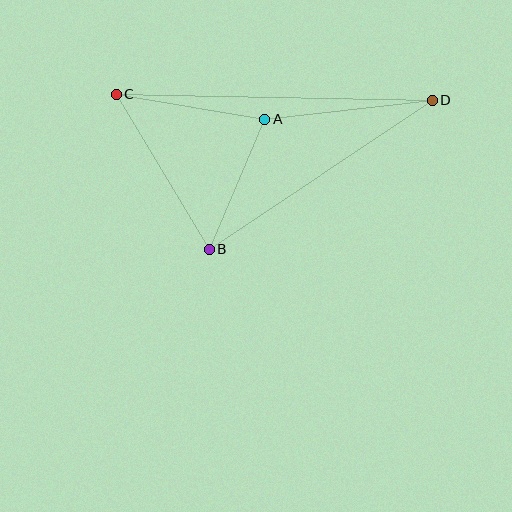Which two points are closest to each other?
Points A and B are closest to each other.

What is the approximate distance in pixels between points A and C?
The distance between A and C is approximately 150 pixels.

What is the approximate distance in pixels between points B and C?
The distance between B and C is approximately 180 pixels.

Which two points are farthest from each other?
Points C and D are farthest from each other.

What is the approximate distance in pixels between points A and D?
The distance between A and D is approximately 169 pixels.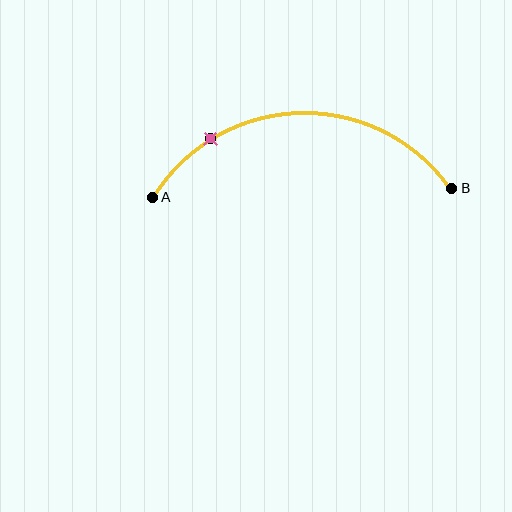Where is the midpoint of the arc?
The arc midpoint is the point on the curve farthest from the straight line joining A and B. It sits above that line.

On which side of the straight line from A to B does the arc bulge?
The arc bulges above the straight line connecting A and B.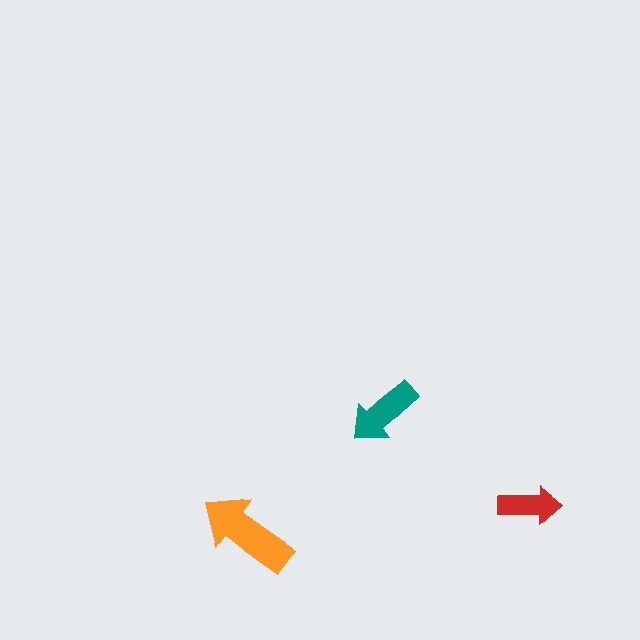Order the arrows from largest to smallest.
the orange one, the teal one, the red one.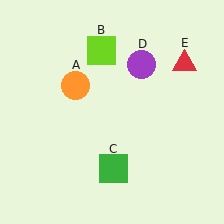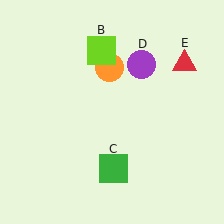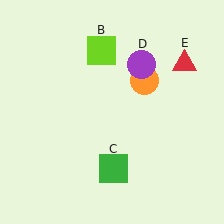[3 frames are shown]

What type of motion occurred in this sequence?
The orange circle (object A) rotated clockwise around the center of the scene.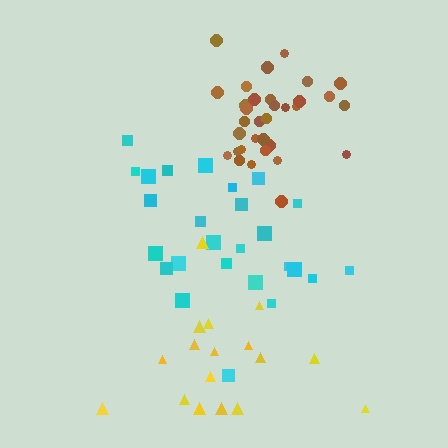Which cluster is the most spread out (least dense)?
Yellow.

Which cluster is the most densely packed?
Brown.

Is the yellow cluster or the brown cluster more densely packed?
Brown.